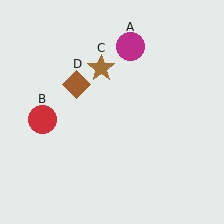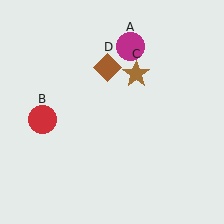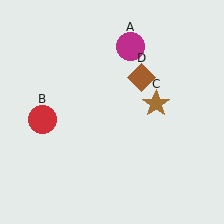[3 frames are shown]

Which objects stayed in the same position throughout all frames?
Magenta circle (object A) and red circle (object B) remained stationary.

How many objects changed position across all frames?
2 objects changed position: brown star (object C), brown diamond (object D).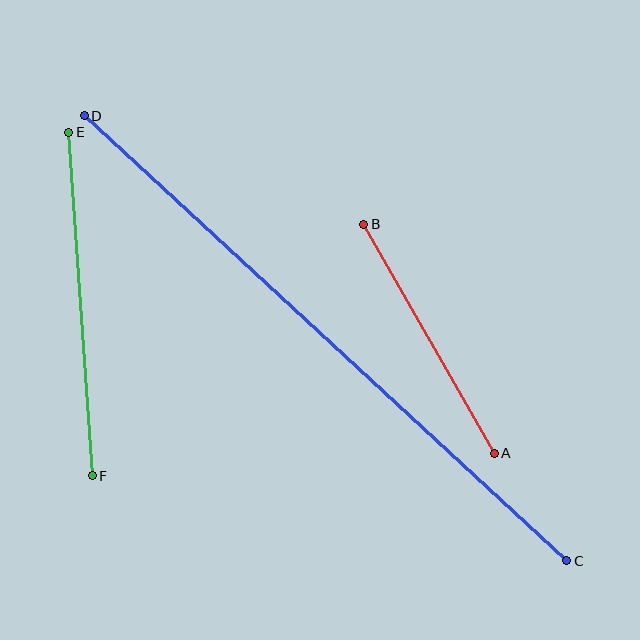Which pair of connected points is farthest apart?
Points C and D are farthest apart.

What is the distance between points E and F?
The distance is approximately 344 pixels.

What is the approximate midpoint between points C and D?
The midpoint is at approximately (325, 338) pixels.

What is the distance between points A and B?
The distance is approximately 264 pixels.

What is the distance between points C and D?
The distance is approximately 657 pixels.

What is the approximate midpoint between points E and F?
The midpoint is at approximately (81, 304) pixels.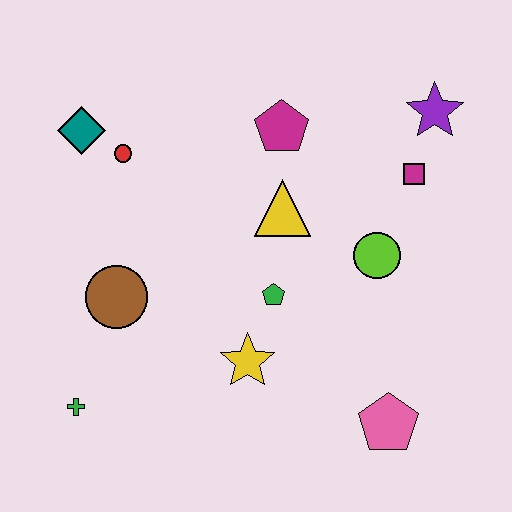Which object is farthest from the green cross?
The purple star is farthest from the green cross.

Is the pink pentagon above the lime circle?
No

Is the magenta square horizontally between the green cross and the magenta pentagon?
No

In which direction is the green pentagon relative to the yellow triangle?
The green pentagon is below the yellow triangle.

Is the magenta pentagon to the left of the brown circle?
No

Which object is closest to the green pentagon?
The yellow star is closest to the green pentagon.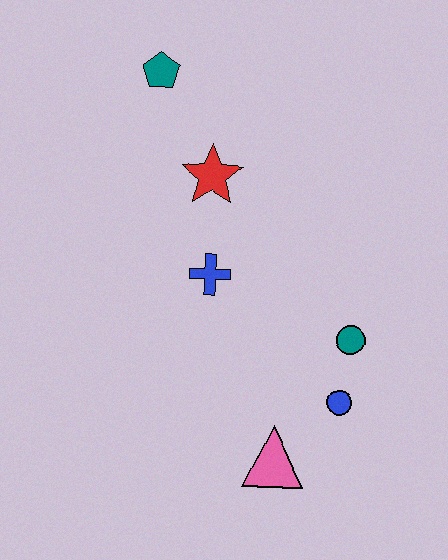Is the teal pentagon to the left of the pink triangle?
Yes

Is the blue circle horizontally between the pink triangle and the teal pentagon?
No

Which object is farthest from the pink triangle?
The teal pentagon is farthest from the pink triangle.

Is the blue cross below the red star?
Yes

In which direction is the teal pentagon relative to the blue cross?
The teal pentagon is above the blue cross.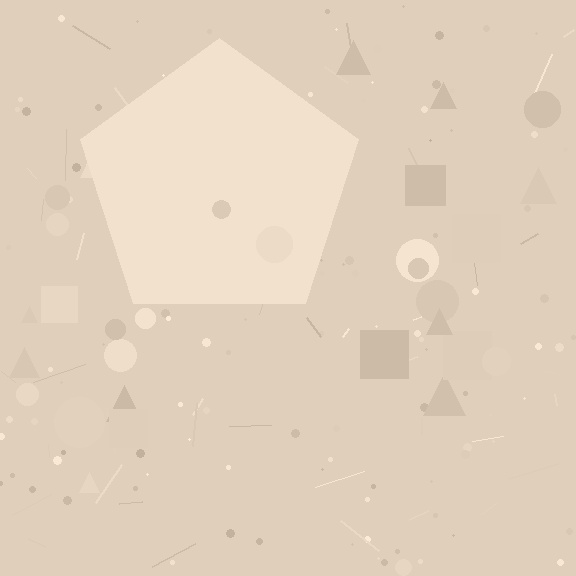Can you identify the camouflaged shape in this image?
The camouflaged shape is a pentagon.